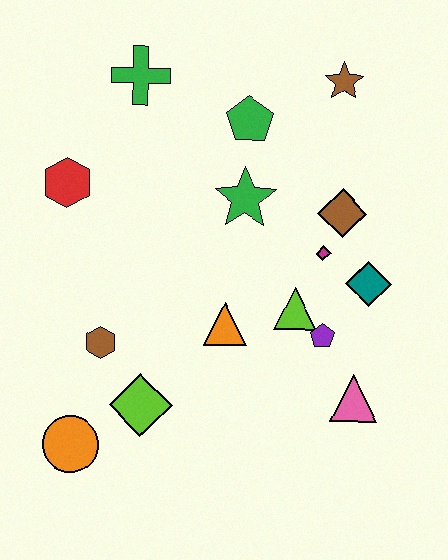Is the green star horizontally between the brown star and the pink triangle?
No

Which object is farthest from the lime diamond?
The brown star is farthest from the lime diamond.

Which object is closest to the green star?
The green pentagon is closest to the green star.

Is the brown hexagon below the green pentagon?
Yes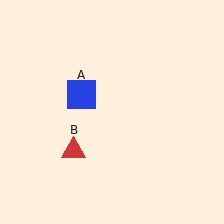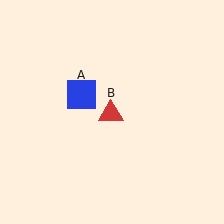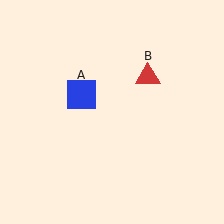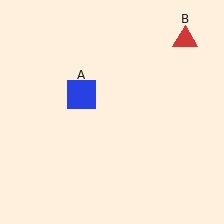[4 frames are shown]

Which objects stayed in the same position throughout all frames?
Blue square (object A) remained stationary.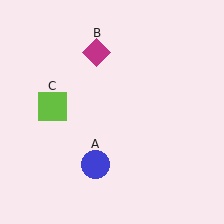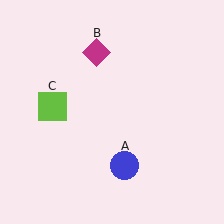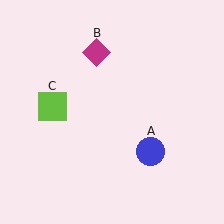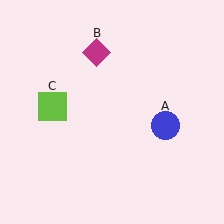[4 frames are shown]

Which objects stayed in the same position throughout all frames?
Magenta diamond (object B) and lime square (object C) remained stationary.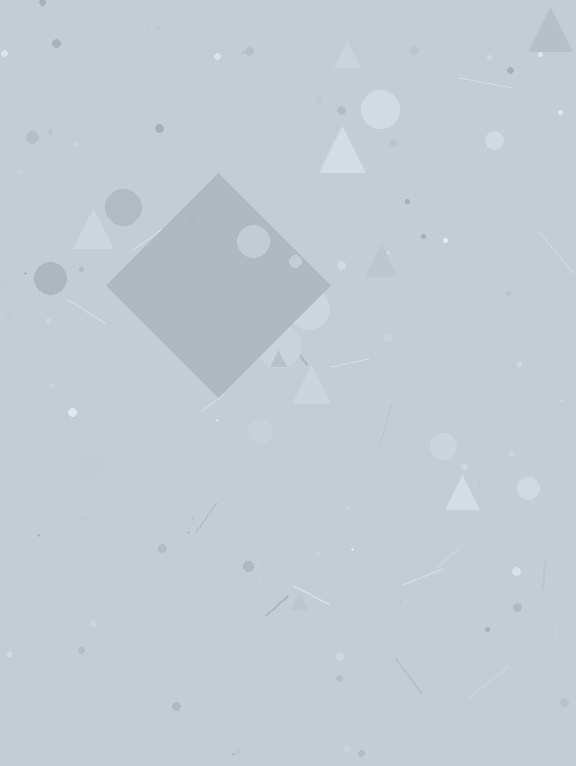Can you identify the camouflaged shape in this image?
The camouflaged shape is a diamond.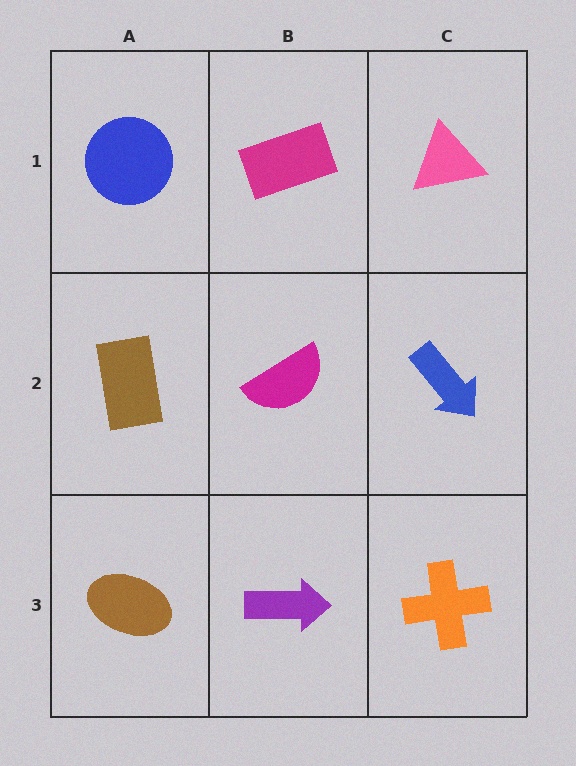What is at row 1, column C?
A pink triangle.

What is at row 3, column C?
An orange cross.